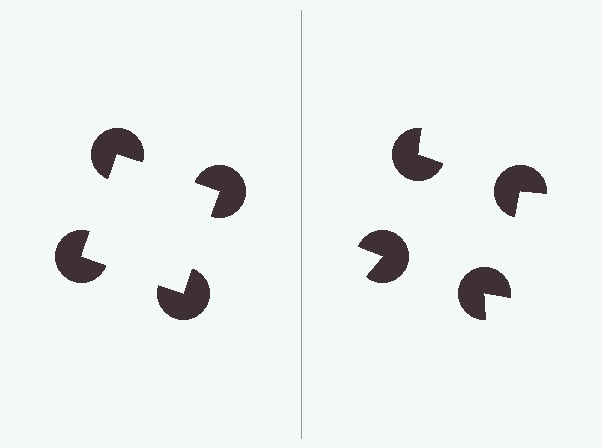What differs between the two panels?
The pac-man discs are positioned identically on both sides; only the wedge orientations differ. On the left they align to a square; on the right they are misaligned.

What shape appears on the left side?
An illusory square.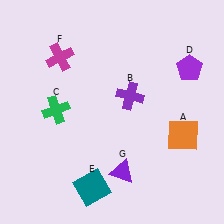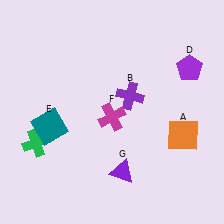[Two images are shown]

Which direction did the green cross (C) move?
The green cross (C) moved down.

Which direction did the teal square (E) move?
The teal square (E) moved up.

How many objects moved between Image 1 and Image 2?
3 objects moved between the two images.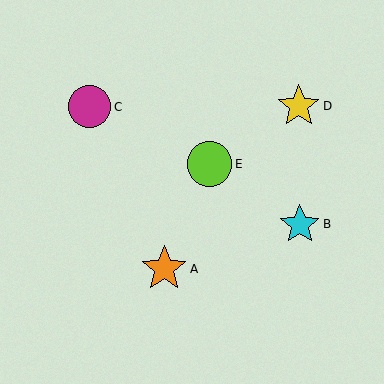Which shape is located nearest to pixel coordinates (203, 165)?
The lime circle (labeled E) at (210, 164) is nearest to that location.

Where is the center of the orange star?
The center of the orange star is at (164, 269).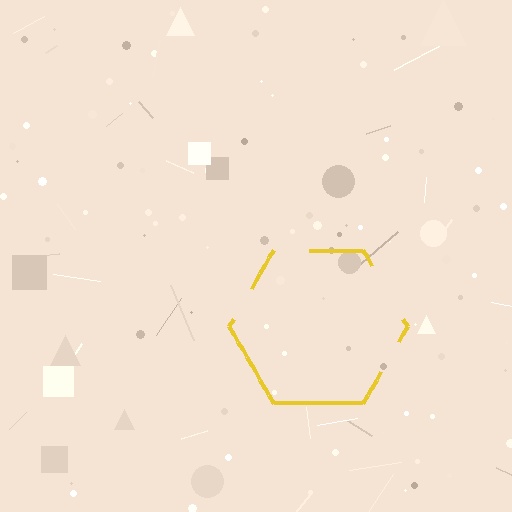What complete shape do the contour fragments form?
The contour fragments form a hexagon.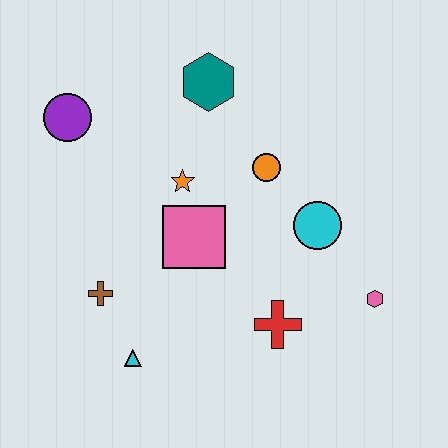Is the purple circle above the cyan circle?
Yes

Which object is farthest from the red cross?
The purple circle is farthest from the red cross.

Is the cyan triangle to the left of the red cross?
Yes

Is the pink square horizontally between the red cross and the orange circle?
No